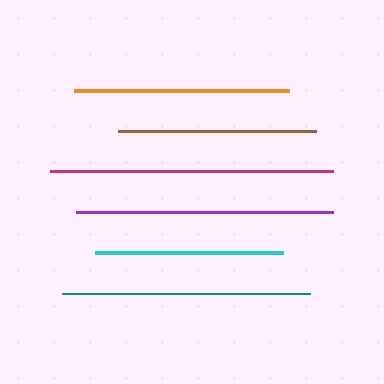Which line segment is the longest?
The magenta line is the longest at approximately 283 pixels.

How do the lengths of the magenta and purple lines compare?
The magenta and purple lines are approximately the same length.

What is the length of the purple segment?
The purple segment is approximately 258 pixels long.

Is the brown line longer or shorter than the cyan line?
The brown line is longer than the cyan line.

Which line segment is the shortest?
The cyan line is the shortest at approximately 188 pixels.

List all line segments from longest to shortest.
From longest to shortest: magenta, purple, teal, orange, brown, cyan.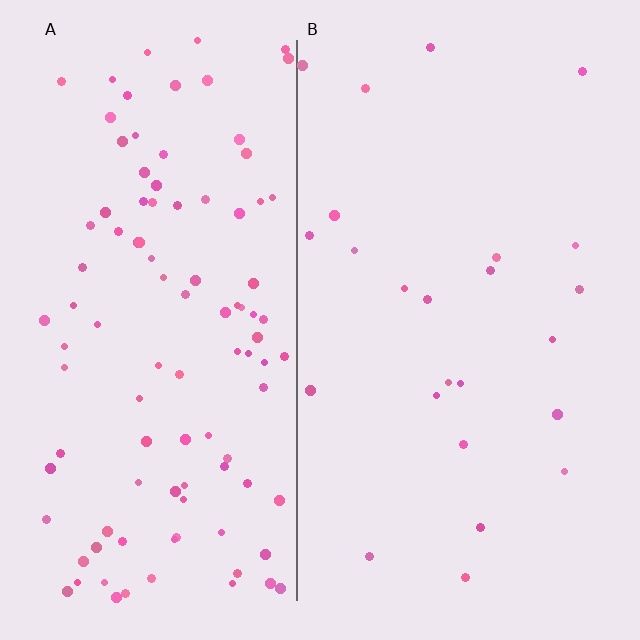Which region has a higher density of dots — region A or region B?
A (the left).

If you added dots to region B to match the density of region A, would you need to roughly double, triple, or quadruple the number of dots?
Approximately quadruple.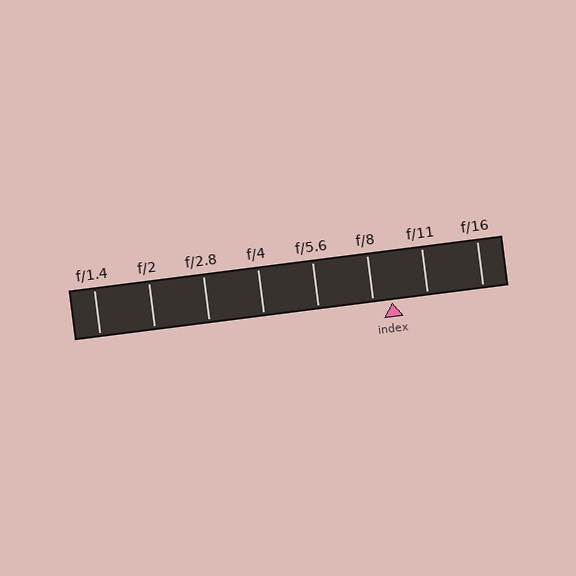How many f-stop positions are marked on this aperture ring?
There are 8 f-stop positions marked.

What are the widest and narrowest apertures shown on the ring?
The widest aperture shown is f/1.4 and the narrowest is f/16.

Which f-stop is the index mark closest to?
The index mark is closest to f/8.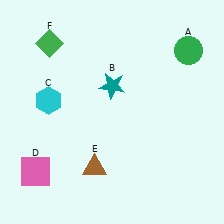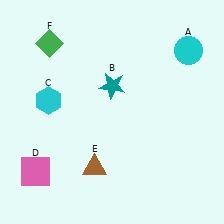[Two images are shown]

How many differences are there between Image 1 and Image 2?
There is 1 difference between the two images.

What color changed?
The circle (A) changed from green in Image 1 to cyan in Image 2.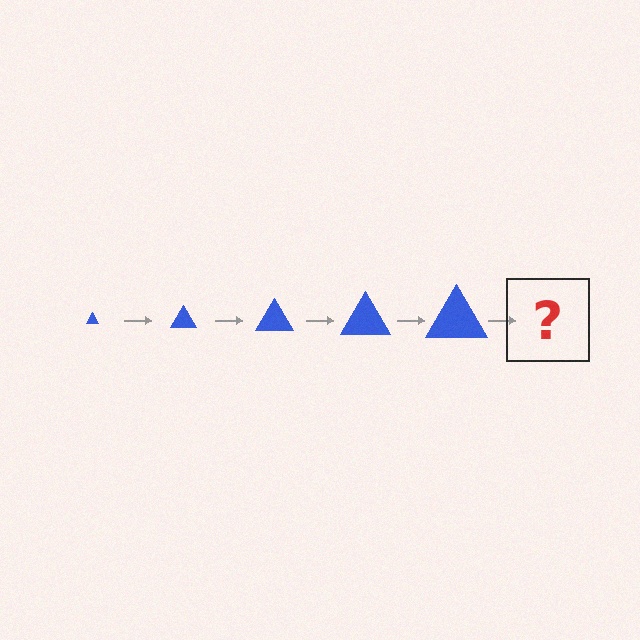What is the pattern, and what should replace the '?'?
The pattern is that the triangle gets progressively larger each step. The '?' should be a blue triangle, larger than the previous one.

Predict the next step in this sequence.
The next step is a blue triangle, larger than the previous one.